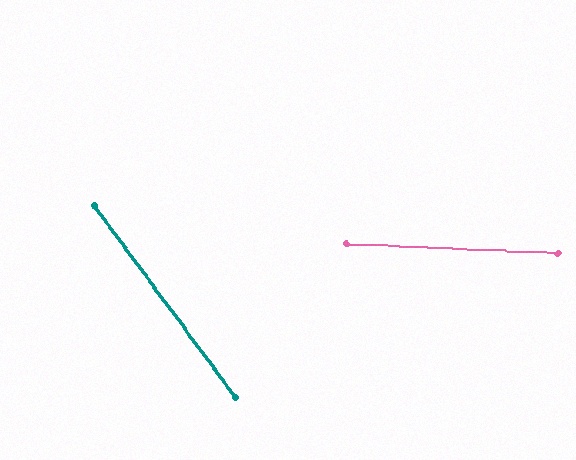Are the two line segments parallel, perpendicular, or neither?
Neither parallel nor perpendicular — they differ by about 51°.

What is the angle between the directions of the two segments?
Approximately 51 degrees.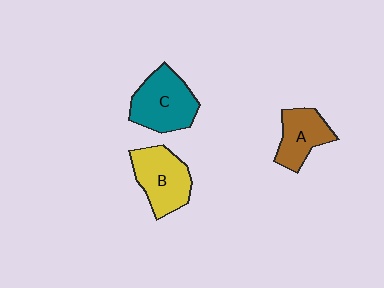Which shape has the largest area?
Shape C (teal).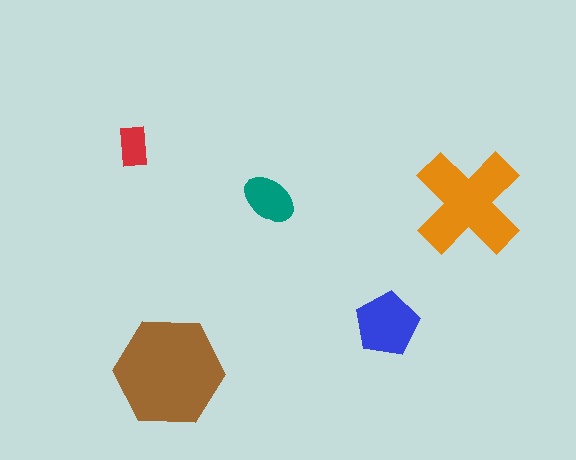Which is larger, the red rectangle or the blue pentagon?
The blue pentagon.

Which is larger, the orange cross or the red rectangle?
The orange cross.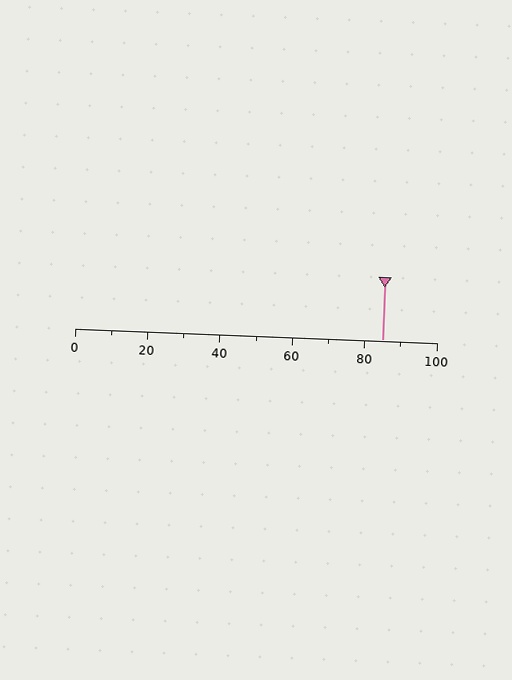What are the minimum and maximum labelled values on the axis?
The axis runs from 0 to 100.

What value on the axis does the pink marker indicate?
The marker indicates approximately 85.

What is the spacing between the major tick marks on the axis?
The major ticks are spaced 20 apart.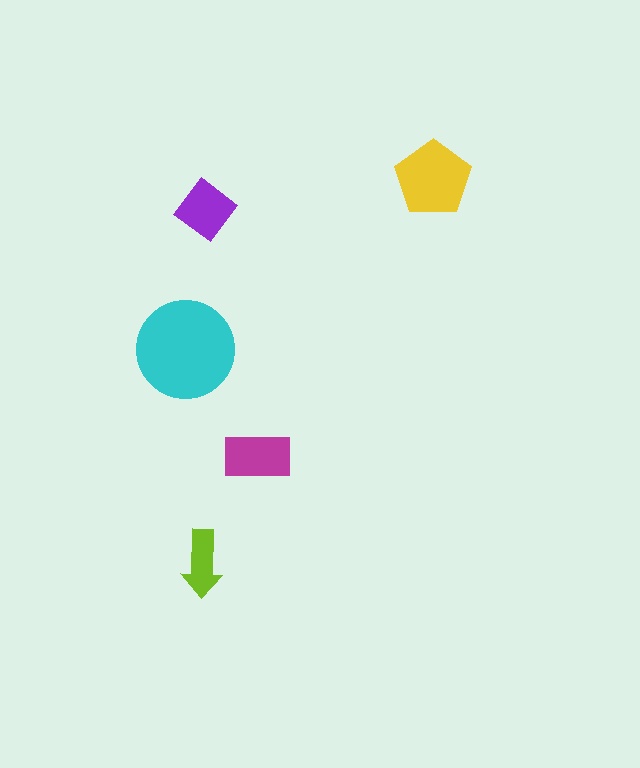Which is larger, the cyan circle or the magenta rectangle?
The cyan circle.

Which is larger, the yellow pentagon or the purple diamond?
The yellow pentagon.